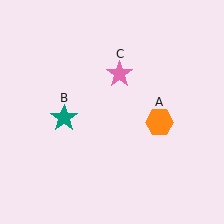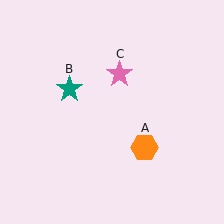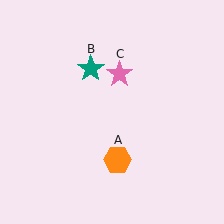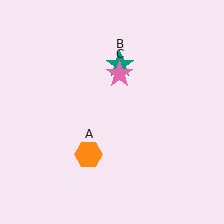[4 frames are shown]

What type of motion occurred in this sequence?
The orange hexagon (object A), teal star (object B) rotated clockwise around the center of the scene.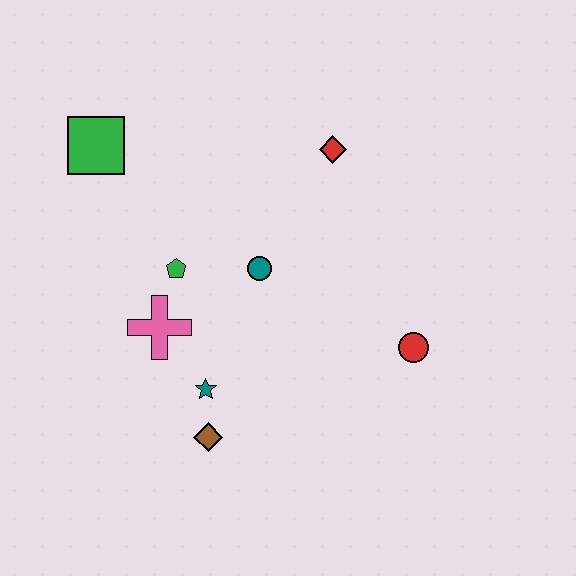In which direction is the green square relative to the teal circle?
The green square is to the left of the teal circle.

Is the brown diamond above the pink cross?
No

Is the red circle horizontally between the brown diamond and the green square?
No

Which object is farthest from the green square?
The red circle is farthest from the green square.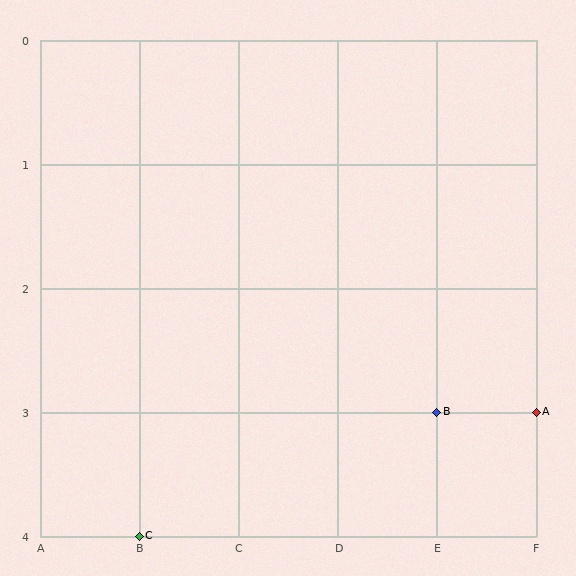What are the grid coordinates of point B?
Point B is at grid coordinates (E, 3).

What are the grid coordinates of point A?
Point A is at grid coordinates (F, 3).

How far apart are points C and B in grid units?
Points C and B are 3 columns and 1 row apart (about 3.2 grid units diagonally).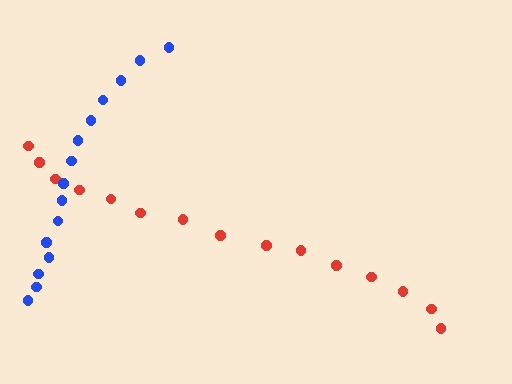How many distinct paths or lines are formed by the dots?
There are 2 distinct paths.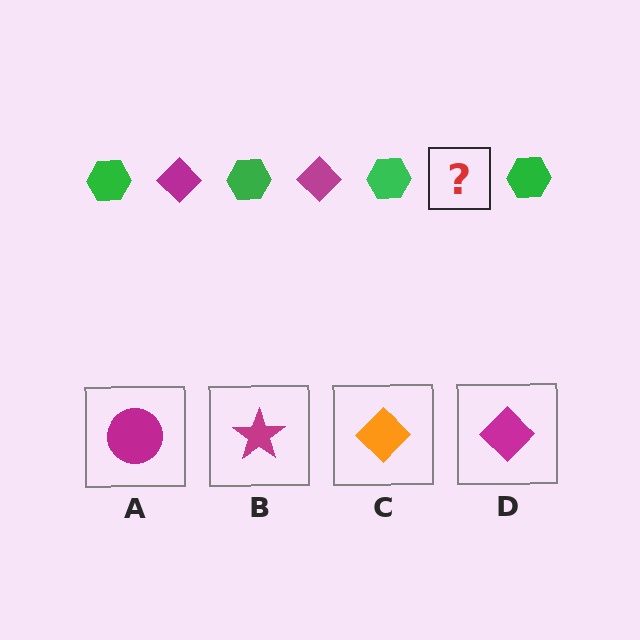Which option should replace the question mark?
Option D.